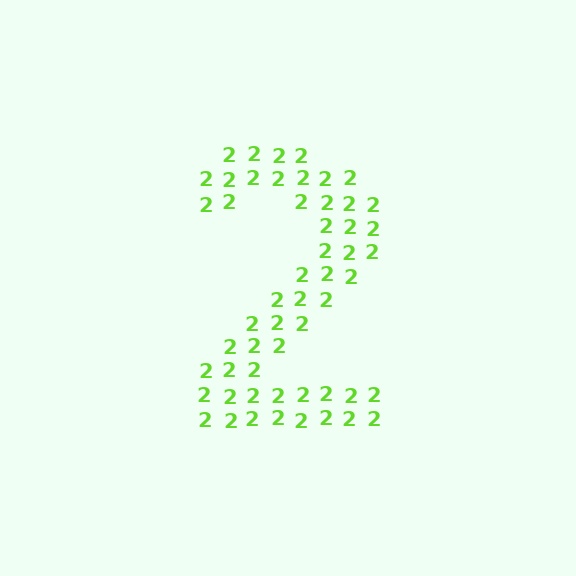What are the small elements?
The small elements are digit 2's.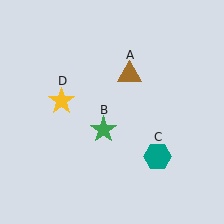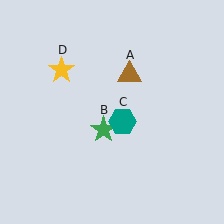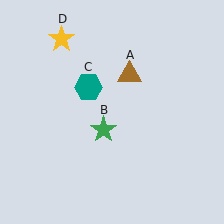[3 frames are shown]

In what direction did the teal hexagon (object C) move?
The teal hexagon (object C) moved up and to the left.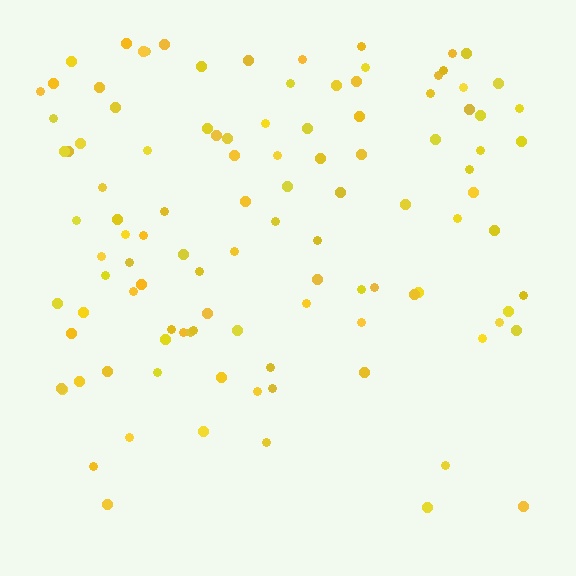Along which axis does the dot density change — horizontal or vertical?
Vertical.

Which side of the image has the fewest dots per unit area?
The bottom.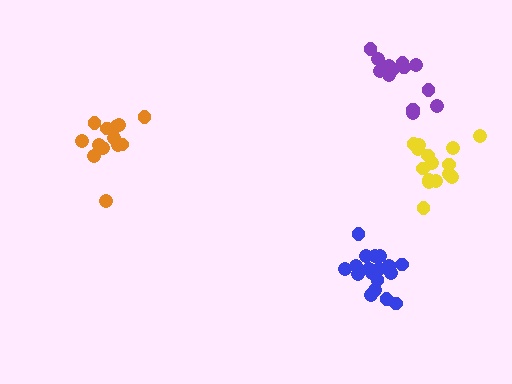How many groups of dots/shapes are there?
There are 4 groups.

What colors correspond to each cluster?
The clusters are colored: blue, orange, yellow, purple.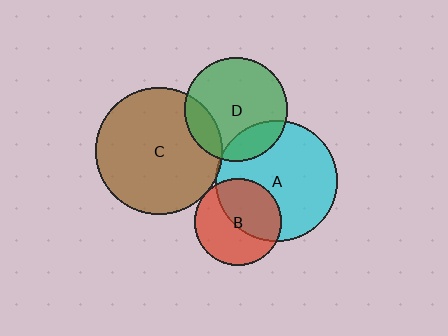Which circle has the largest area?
Circle C (brown).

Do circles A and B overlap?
Yes.